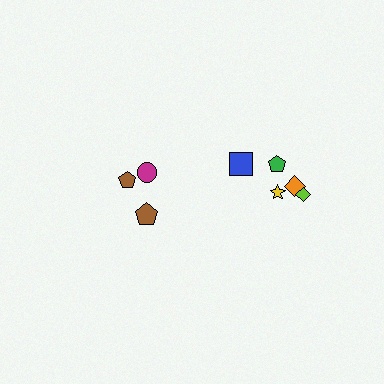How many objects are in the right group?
There are 5 objects.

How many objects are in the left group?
There are 3 objects.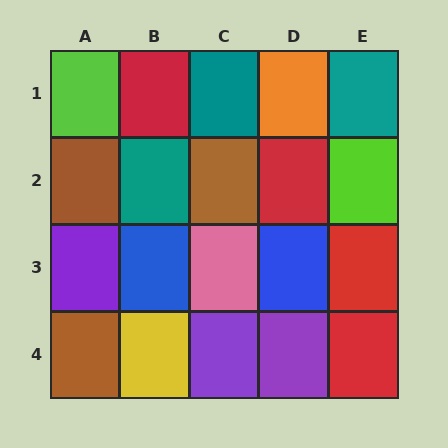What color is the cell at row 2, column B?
Teal.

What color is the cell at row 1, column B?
Red.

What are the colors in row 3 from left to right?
Purple, blue, pink, blue, red.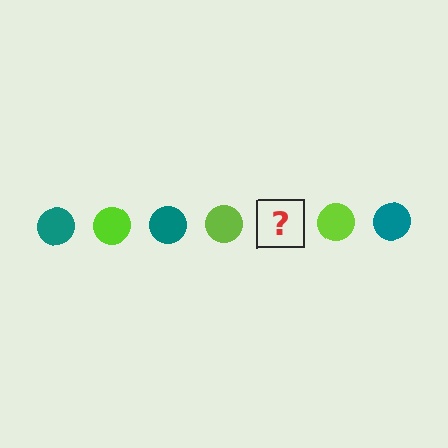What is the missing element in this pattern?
The missing element is a teal circle.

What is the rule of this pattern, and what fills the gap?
The rule is that the pattern cycles through teal, lime circles. The gap should be filled with a teal circle.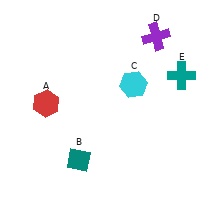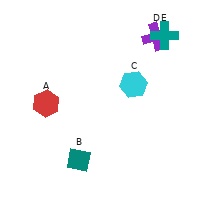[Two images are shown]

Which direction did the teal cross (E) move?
The teal cross (E) moved up.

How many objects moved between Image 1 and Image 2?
1 object moved between the two images.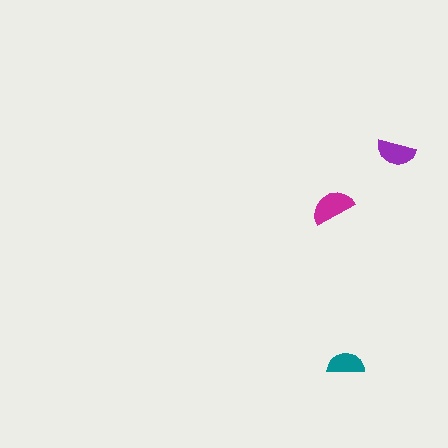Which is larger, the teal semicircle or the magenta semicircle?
The magenta one.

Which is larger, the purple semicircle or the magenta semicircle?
The magenta one.